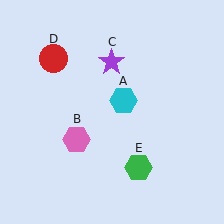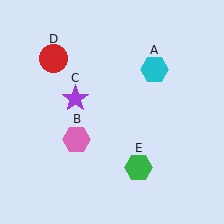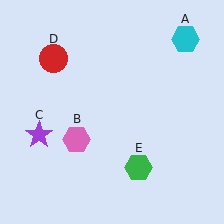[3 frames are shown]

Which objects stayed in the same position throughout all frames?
Pink hexagon (object B) and red circle (object D) and green hexagon (object E) remained stationary.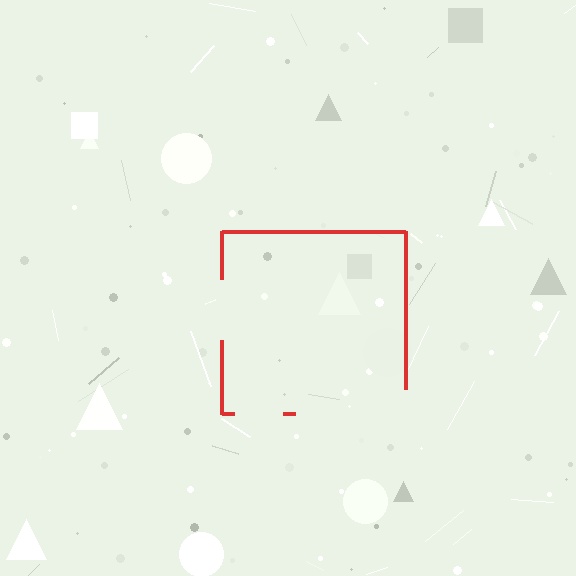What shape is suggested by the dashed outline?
The dashed outline suggests a square.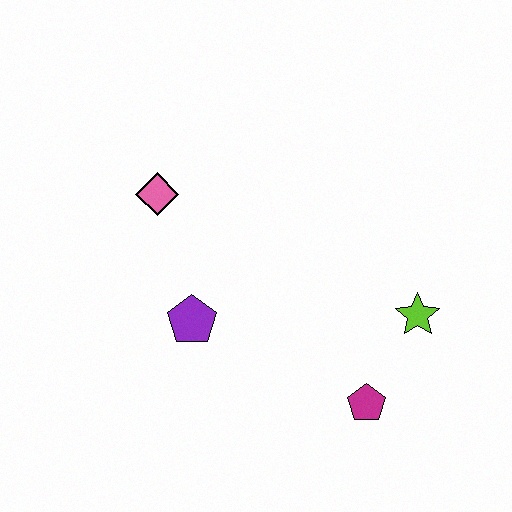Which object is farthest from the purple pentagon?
The lime star is farthest from the purple pentagon.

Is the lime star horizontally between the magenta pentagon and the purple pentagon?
No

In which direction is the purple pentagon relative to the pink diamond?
The purple pentagon is below the pink diamond.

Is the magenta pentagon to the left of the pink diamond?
No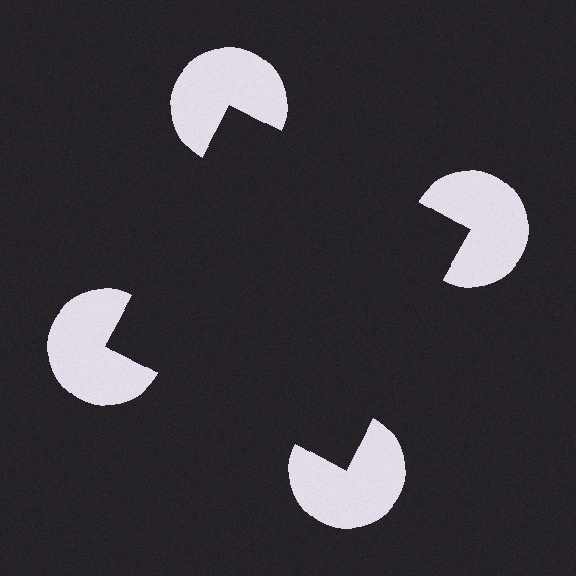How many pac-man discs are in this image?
There are 4 — one at each vertex of the illusory square.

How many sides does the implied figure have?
4 sides.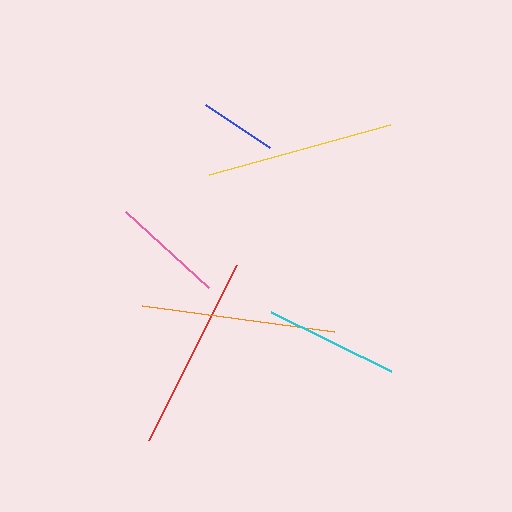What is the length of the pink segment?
The pink segment is approximately 112 pixels long.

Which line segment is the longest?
The red line is the longest at approximately 196 pixels.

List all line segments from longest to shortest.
From longest to shortest: red, orange, yellow, cyan, pink, blue.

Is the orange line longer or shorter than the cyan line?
The orange line is longer than the cyan line.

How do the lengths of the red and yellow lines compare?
The red and yellow lines are approximately the same length.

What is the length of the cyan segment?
The cyan segment is approximately 134 pixels long.